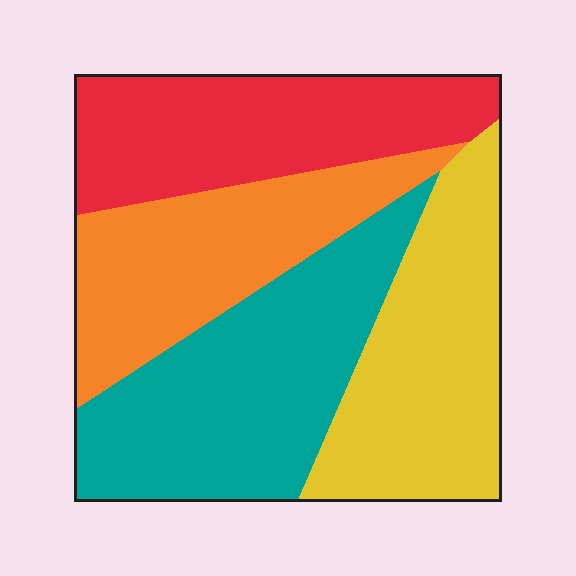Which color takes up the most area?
Teal, at roughly 30%.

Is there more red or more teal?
Teal.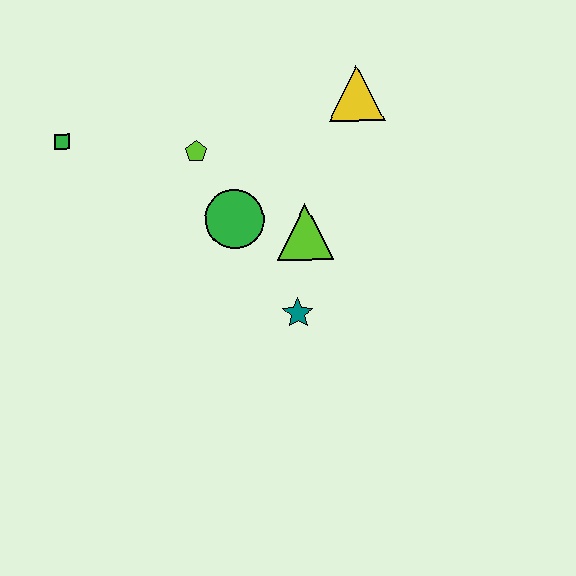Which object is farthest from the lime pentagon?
The teal star is farthest from the lime pentagon.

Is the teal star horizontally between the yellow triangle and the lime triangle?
No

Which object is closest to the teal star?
The lime triangle is closest to the teal star.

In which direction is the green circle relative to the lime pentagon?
The green circle is below the lime pentagon.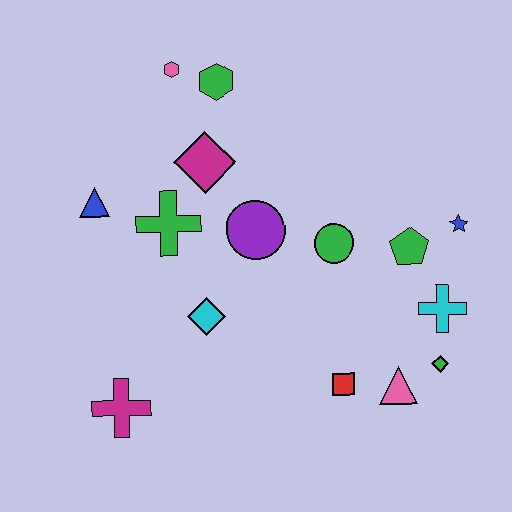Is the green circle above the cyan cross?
Yes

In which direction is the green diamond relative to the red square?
The green diamond is to the right of the red square.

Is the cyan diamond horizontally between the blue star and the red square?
No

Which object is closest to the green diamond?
The pink triangle is closest to the green diamond.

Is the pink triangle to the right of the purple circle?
Yes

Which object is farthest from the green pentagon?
The magenta cross is farthest from the green pentagon.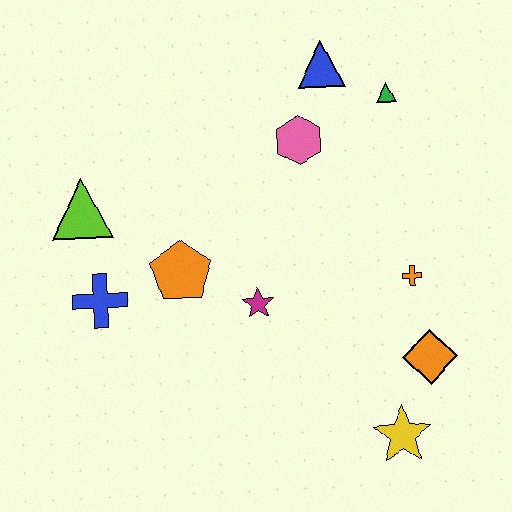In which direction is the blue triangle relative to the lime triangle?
The blue triangle is to the right of the lime triangle.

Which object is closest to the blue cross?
The orange pentagon is closest to the blue cross.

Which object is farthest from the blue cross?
The green triangle is farthest from the blue cross.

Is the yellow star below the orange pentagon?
Yes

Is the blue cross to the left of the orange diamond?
Yes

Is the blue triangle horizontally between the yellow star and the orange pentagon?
Yes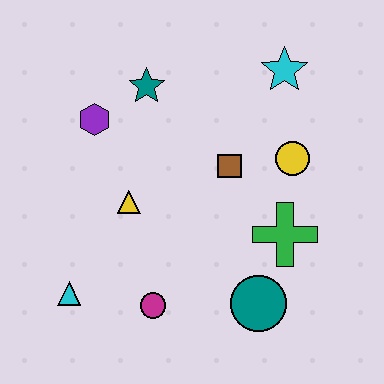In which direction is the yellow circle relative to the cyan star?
The yellow circle is below the cyan star.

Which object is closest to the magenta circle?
The cyan triangle is closest to the magenta circle.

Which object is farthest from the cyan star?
The cyan triangle is farthest from the cyan star.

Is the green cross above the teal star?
No